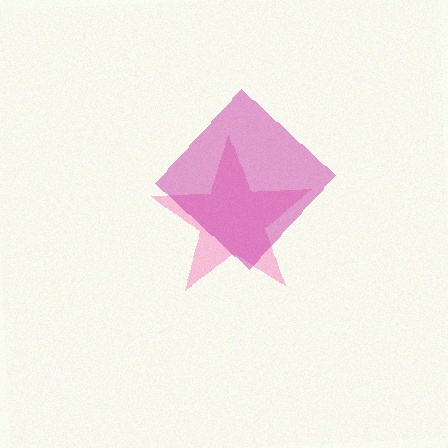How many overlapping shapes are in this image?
There are 2 overlapping shapes in the image.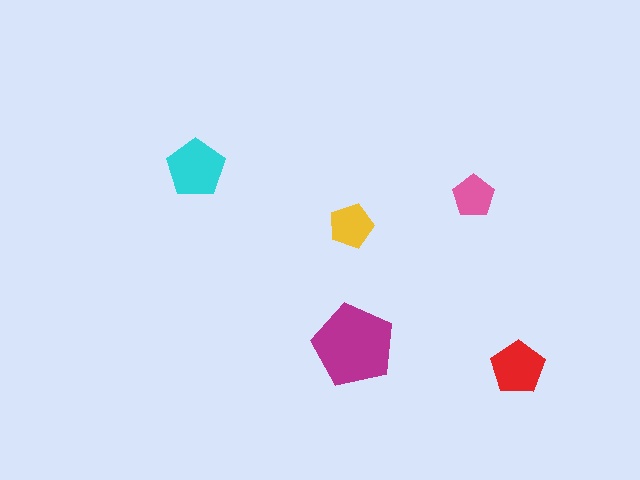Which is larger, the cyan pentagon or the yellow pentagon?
The cyan one.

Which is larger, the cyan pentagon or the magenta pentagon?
The magenta one.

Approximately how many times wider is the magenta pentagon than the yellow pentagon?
About 2 times wider.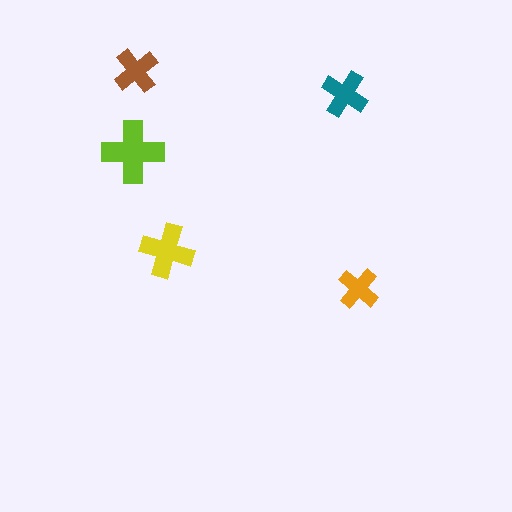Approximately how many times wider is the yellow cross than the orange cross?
About 1.5 times wider.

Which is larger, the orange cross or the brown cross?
The brown one.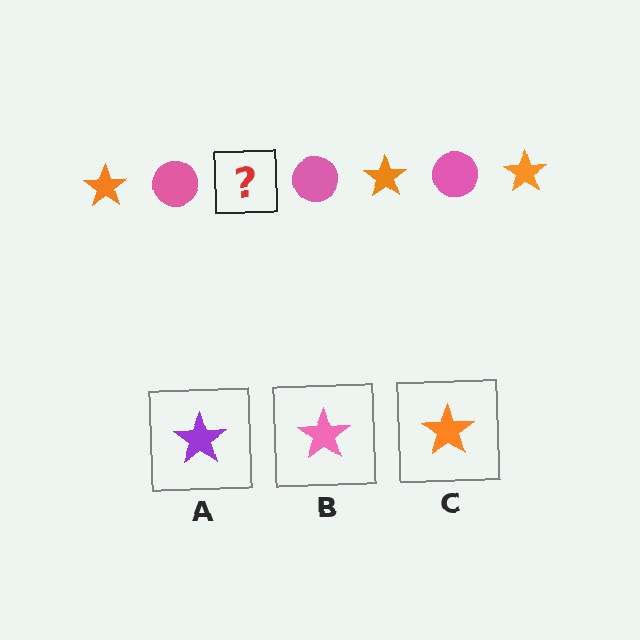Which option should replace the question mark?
Option C.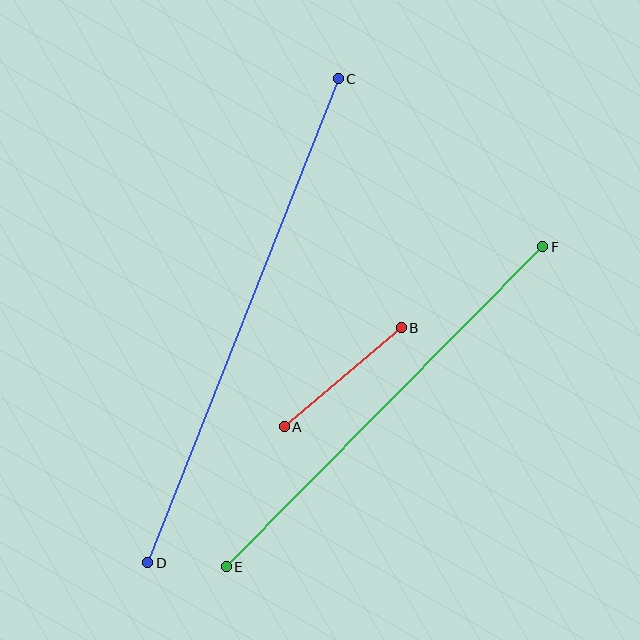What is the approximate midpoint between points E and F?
The midpoint is at approximately (385, 407) pixels.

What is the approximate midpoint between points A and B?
The midpoint is at approximately (343, 377) pixels.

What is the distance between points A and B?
The distance is approximately 153 pixels.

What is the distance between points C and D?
The distance is approximately 520 pixels.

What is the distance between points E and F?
The distance is approximately 450 pixels.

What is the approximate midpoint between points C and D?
The midpoint is at approximately (243, 321) pixels.